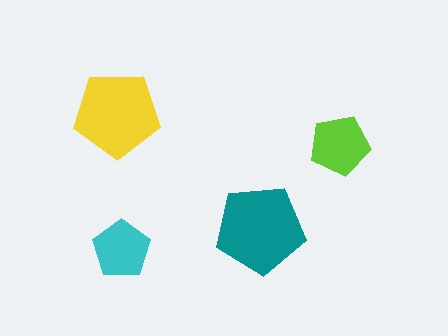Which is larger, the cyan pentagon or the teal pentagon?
The teal one.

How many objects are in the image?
There are 4 objects in the image.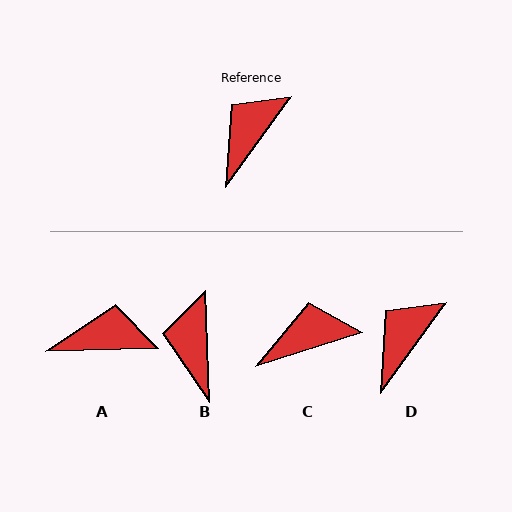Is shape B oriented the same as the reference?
No, it is off by about 38 degrees.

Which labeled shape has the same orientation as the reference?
D.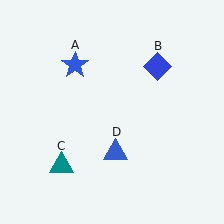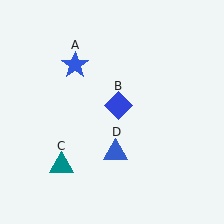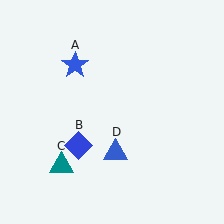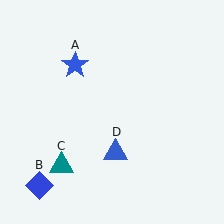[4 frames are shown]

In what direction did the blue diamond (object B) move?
The blue diamond (object B) moved down and to the left.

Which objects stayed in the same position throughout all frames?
Blue star (object A) and teal triangle (object C) and blue triangle (object D) remained stationary.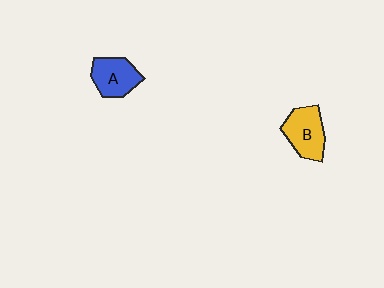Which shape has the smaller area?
Shape A (blue).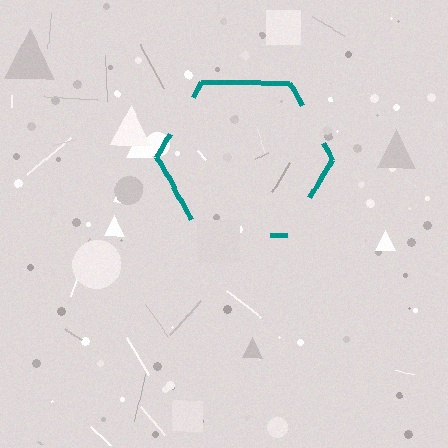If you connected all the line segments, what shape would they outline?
They would outline a hexagon.